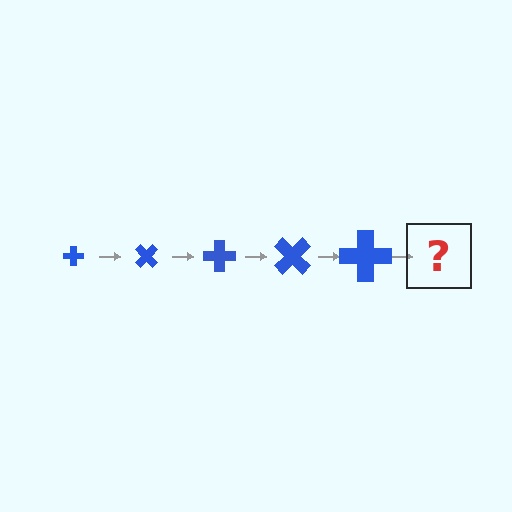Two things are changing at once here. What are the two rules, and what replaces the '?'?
The two rules are that the cross grows larger each step and it rotates 45 degrees each step. The '?' should be a cross, larger than the previous one and rotated 225 degrees from the start.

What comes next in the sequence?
The next element should be a cross, larger than the previous one and rotated 225 degrees from the start.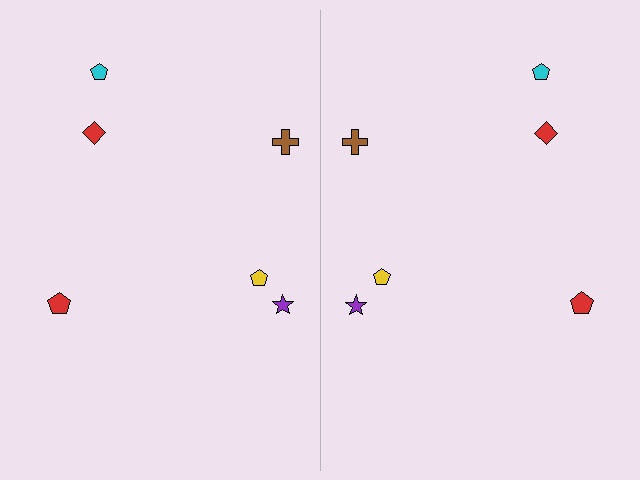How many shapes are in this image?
There are 12 shapes in this image.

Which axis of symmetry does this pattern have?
The pattern has a vertical axis of symmetry running through the center of the image.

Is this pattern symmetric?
Yes, this pattern has bilateral (reflection) symmetry.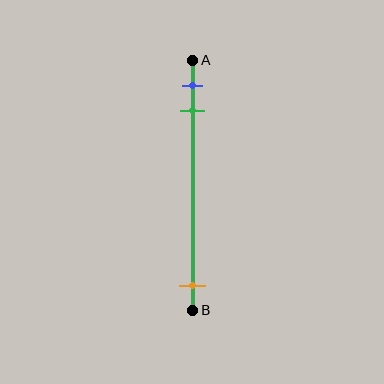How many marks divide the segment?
There are 3 marks dividing the segment.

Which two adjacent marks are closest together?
The blue and green marks are the closest adjacent pair.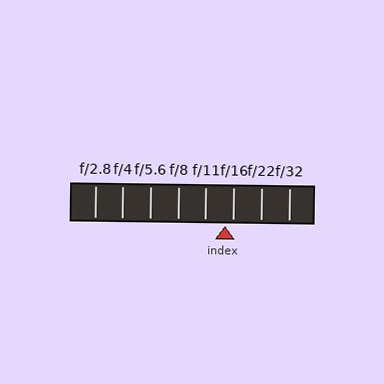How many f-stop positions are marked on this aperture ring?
There are 8 f-stop positions marked.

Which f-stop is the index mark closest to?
The index mark is closest to f/16.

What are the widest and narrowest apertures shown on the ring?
The widest aperture shown is f/2.8 and the narrowest is f/32.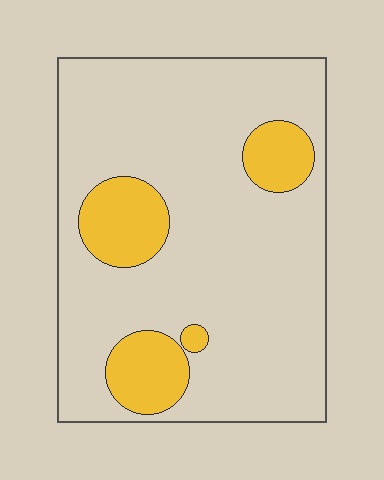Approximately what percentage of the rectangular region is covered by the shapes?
Approximately 15%.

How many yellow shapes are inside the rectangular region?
4.